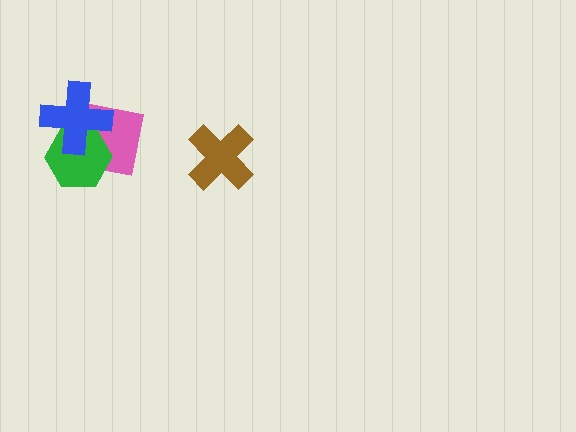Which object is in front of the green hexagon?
The blue cross is in front of the green hexagon.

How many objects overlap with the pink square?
2 objects overlap with the pink square.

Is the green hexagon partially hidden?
Yes, it is partially covered by another shape.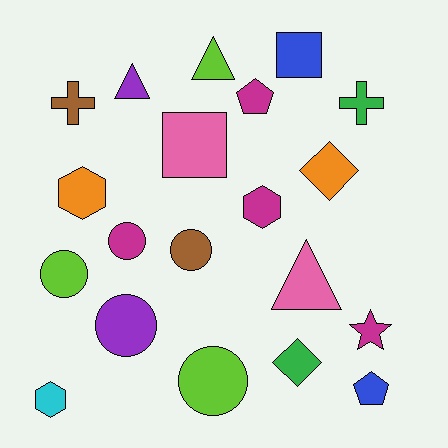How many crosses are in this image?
There are 2 crosses.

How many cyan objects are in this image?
There is 1 cyan object.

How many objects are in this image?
There are 20 objects.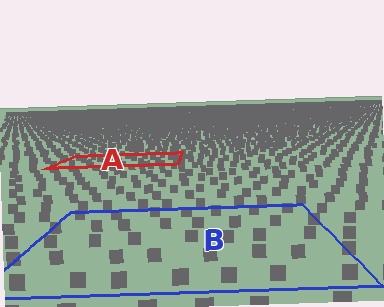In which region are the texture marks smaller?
The texture marks are smaller in region A, because it is farther away.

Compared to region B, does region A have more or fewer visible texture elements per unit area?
Region A has more texture elements per unit area — they are packed more densely because it is farther away.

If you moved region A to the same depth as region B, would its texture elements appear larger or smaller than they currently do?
They would appear larger. At a closer depth, the same texture elements are projected at a bigger on-screen size.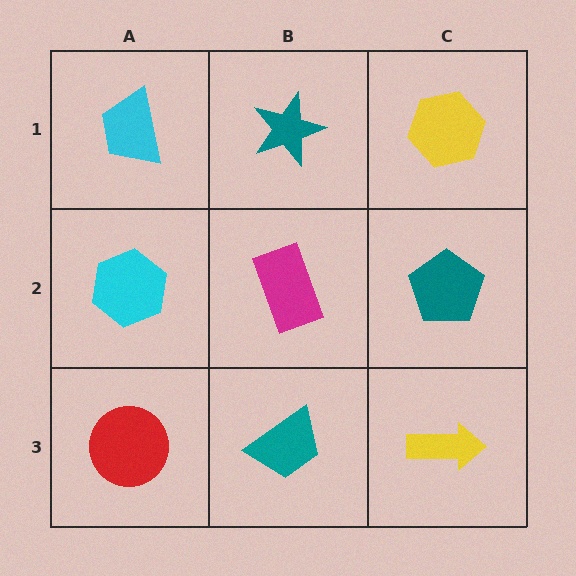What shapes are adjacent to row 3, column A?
A cyan hexagon (row 2, column A), a teal trapezoid (row 3, column B).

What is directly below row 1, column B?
A magenta rectangle.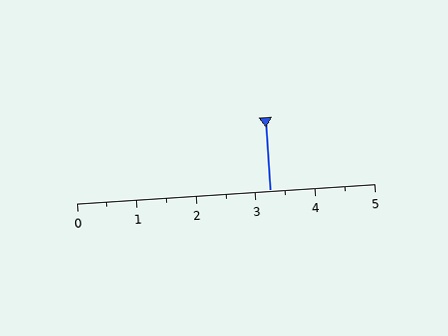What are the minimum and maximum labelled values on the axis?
The axis runs from 0 to 5.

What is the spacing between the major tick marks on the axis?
The major ticks are spaced 1 apart.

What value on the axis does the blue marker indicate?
The marker indicates approximately 3.2.